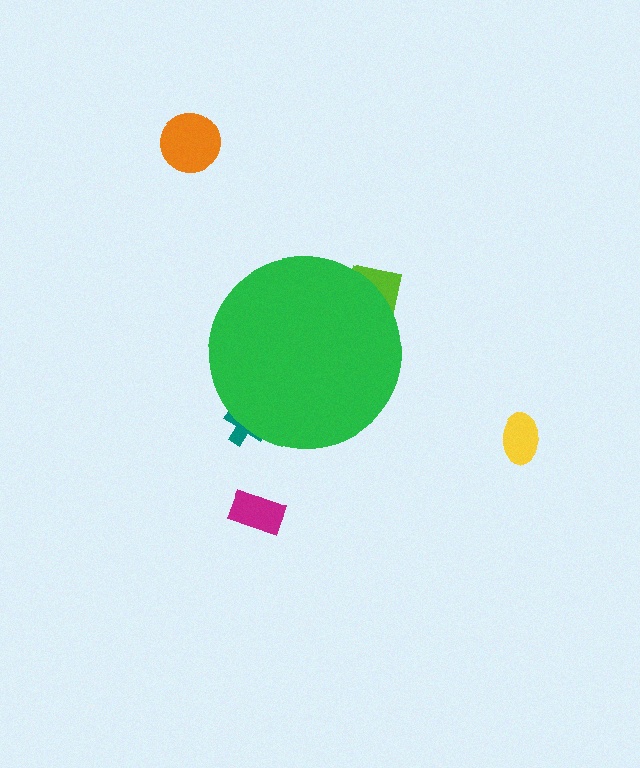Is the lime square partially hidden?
Yes, the lime square is partially hidden behind the green circle.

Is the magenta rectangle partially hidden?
No, the magenta rectangle is fully visible.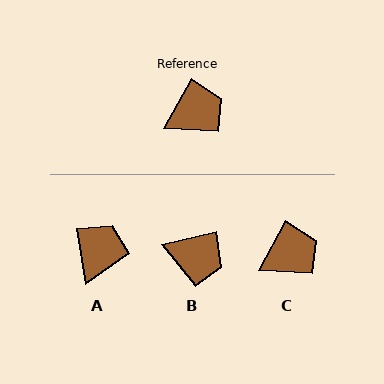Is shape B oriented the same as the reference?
No, it is off by about 49 degrees.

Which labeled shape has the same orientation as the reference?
C.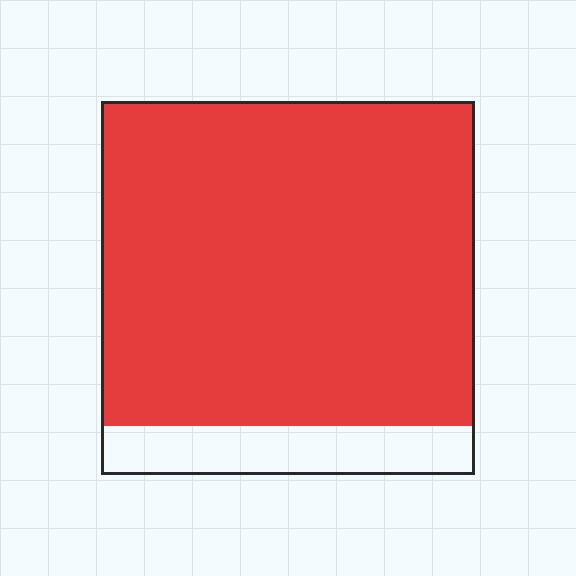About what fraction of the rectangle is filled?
About seven eighths (7/8).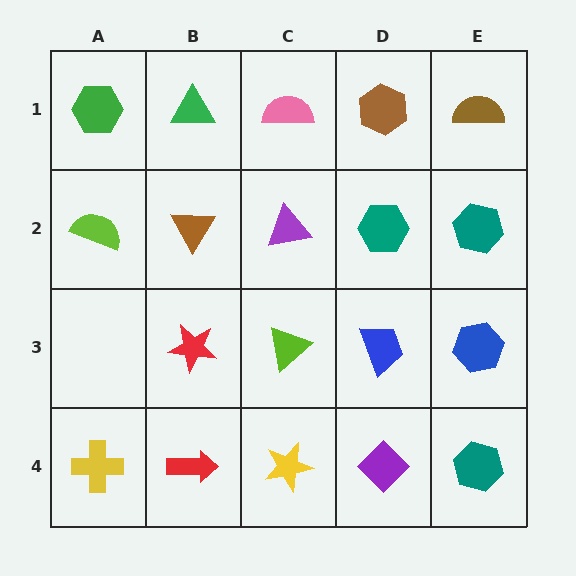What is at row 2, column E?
A teal hexagon.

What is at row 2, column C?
A purple triangle.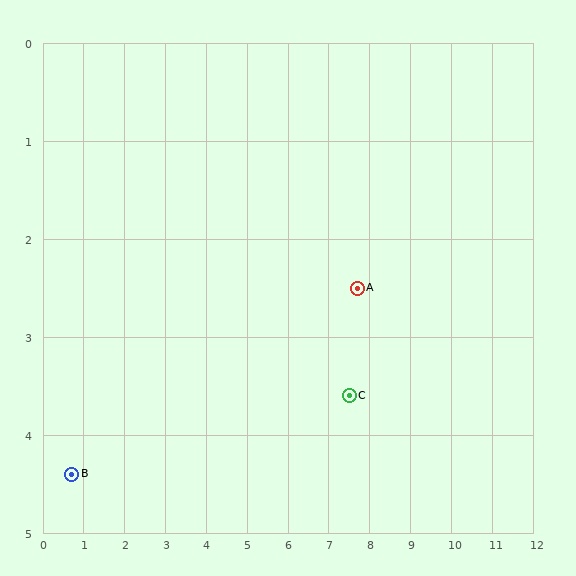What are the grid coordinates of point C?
Point C is at approximately (7.5, 3.6).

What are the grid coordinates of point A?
Point A is at approximately (7.7, 2.5).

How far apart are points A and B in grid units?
Points A and B are about 7.3 grid units apart.